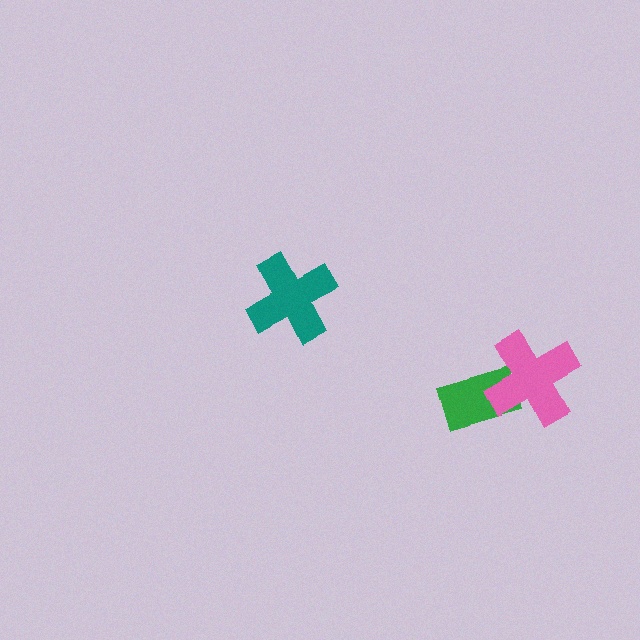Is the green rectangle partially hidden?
Yes, it is partially covered by another shape.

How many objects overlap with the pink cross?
1 object overlaps with the pink cross.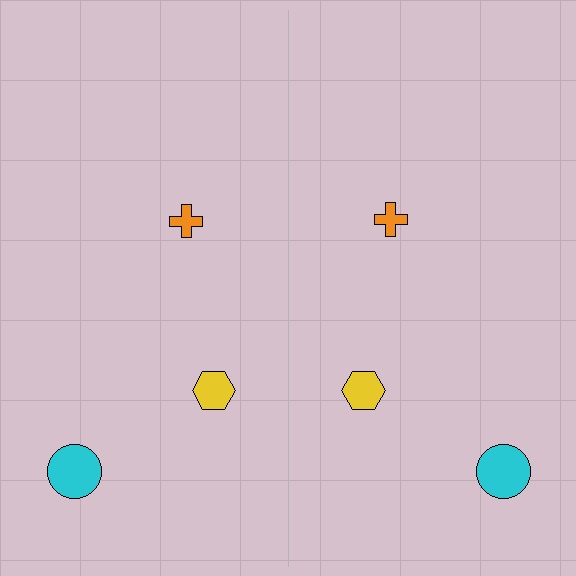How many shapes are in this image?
There are 6 shapes in this image.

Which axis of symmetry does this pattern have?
The pattern has a vertical axis of symmetry running through the center of the image.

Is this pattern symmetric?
Yes, this pattern has bilateral (reflection) symmetry.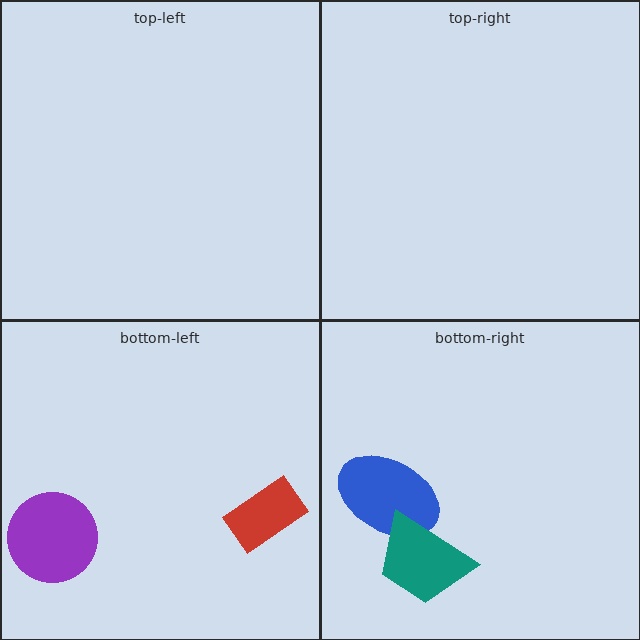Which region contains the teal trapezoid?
The bottom-right region.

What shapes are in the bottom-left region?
The red rectangle, the purple circle.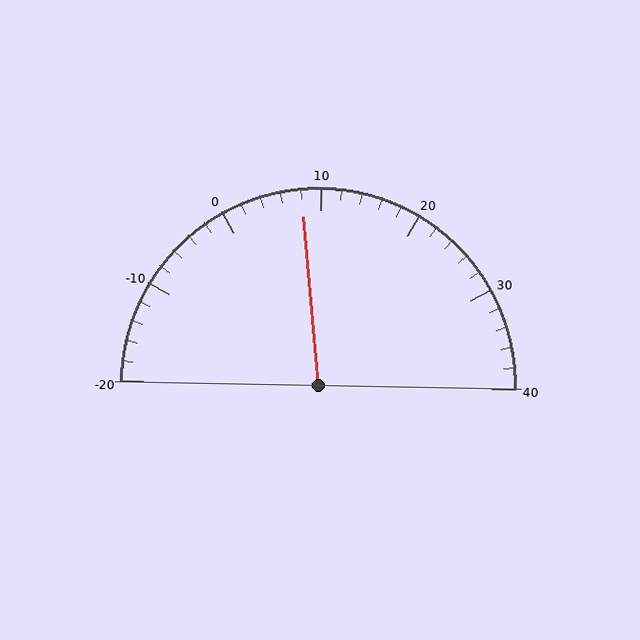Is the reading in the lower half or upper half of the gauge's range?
The reading is in the lower half of the range (-20 to 40).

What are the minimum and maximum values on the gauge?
The gauge ranges from -20 to 40.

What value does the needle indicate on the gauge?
The needle indicates approximately 8.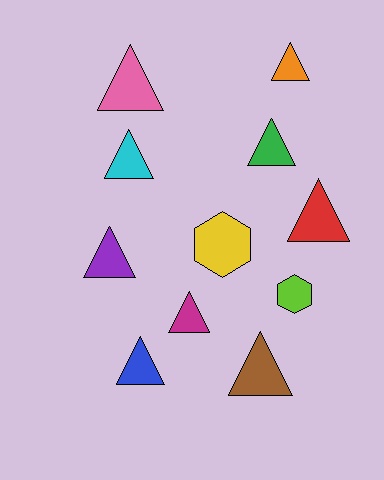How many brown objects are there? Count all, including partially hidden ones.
There is 1 brown object.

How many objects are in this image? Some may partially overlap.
There are 11 objects.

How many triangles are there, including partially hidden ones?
There are 9 triangles.